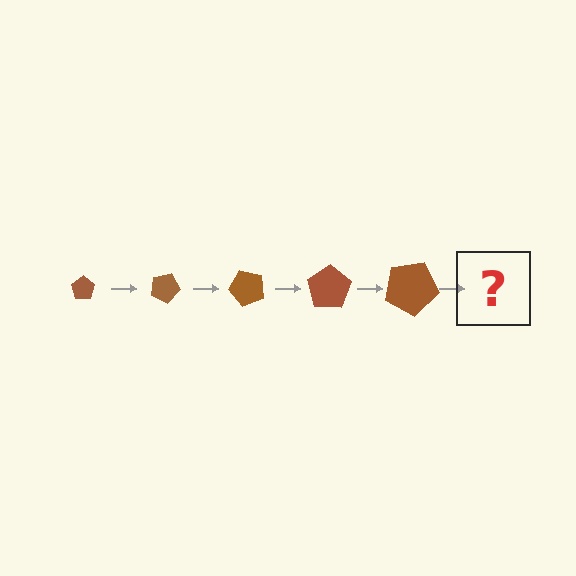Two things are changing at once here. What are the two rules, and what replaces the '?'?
The two rules are that the pentagon grows larger each step and it rotates 25 degrees each step. The '?' should be a pentagon, larger than the previous one and rotated 125 degrees from the start.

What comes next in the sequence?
The next element should be a pentagon, larger than the previous one and rotated 125 degrees from the start.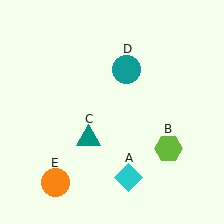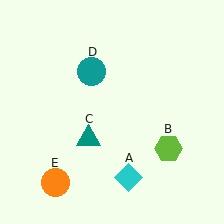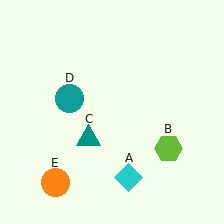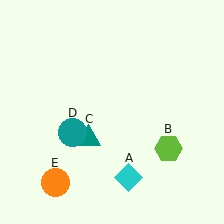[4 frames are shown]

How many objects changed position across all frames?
1 object changed position: teal circle (object D).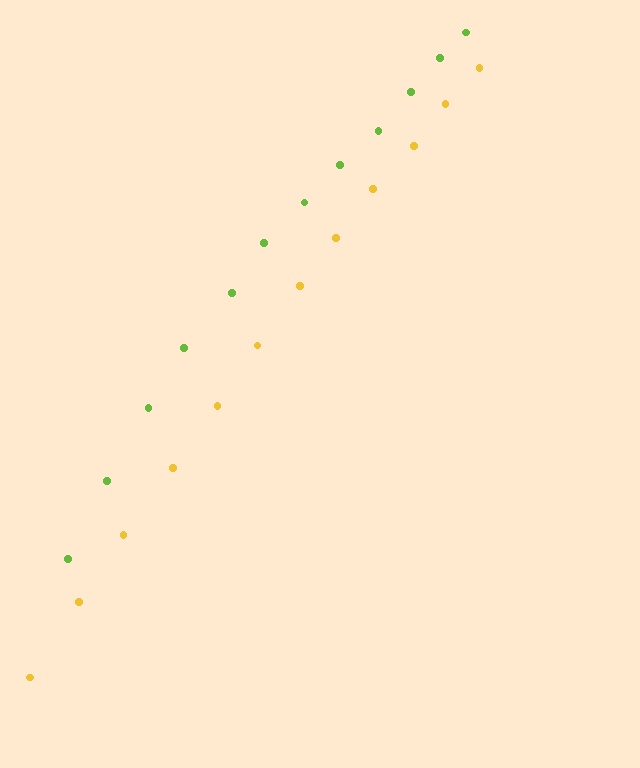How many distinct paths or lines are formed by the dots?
There are 2 distinct paths.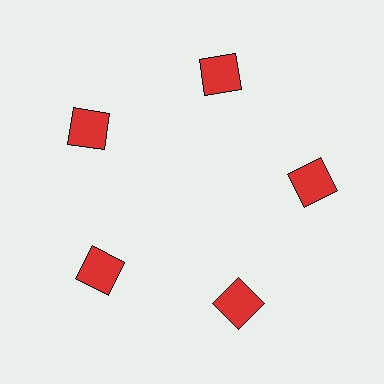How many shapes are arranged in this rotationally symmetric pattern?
There are 5 shapes, arranged in 5 groups of 1.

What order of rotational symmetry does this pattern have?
This pattern has 5-fold rotational symmetry.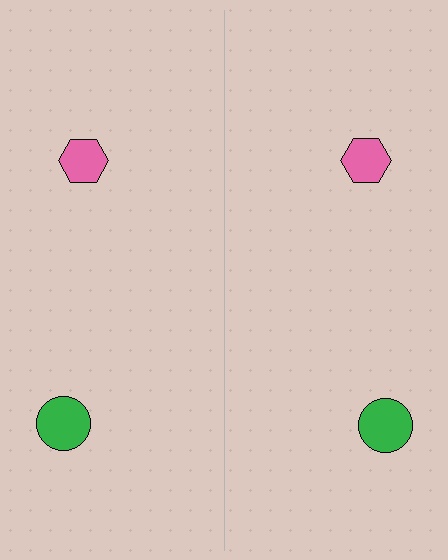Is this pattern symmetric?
Yes, this pattern has bilateral (reflection) symmetry.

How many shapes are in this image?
There are 4 shapes in this image.